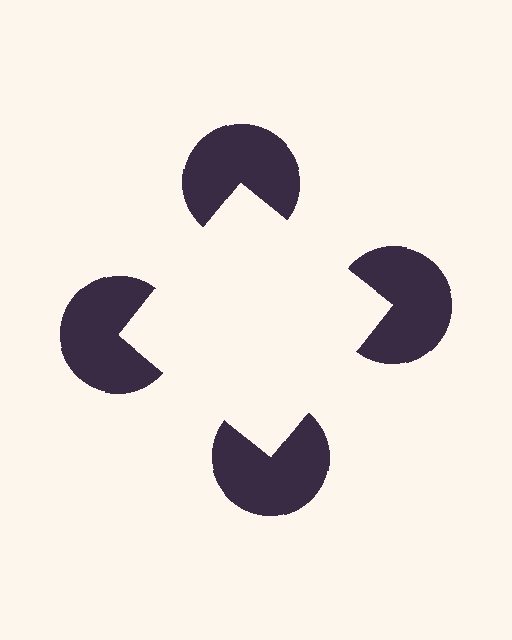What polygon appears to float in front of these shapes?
An illusory square — its edges are inferred from the aligned wedge cuts in the pac-man discs, not physically drawn.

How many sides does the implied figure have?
4 sides.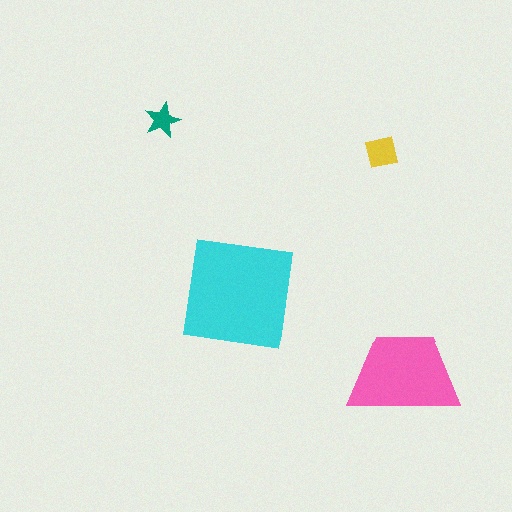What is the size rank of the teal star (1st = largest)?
4th.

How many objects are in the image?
There are 4 objects in the image.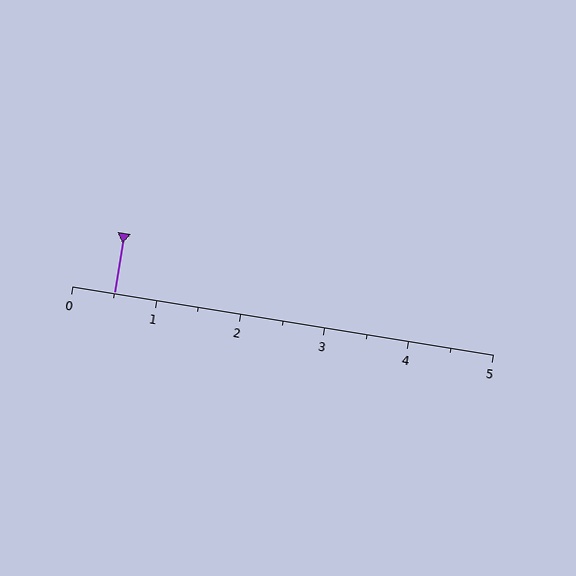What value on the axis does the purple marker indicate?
The marker indicates approximately 0.5.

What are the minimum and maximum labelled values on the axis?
The axis runs from 0 to 5.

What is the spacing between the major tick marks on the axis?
The major ticks are spaced 1 apart.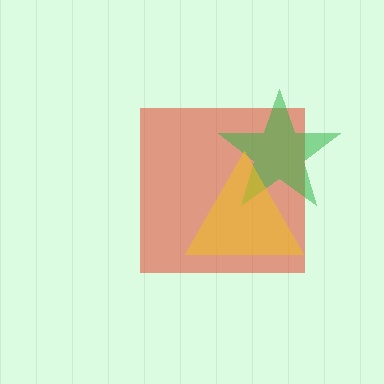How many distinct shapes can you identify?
There are 3 distinct shapes: a red square, a green star, a yellow triangle.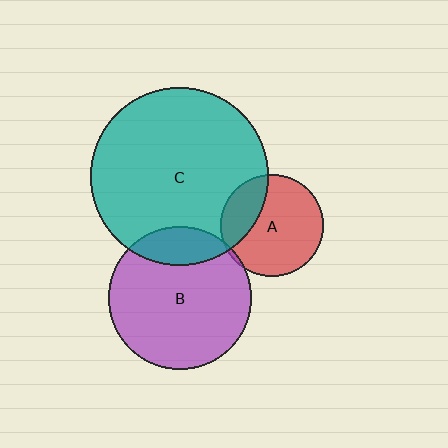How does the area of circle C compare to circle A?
Approximately 3.0 times.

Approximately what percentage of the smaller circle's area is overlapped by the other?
Approximately 25%.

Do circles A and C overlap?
Yes.